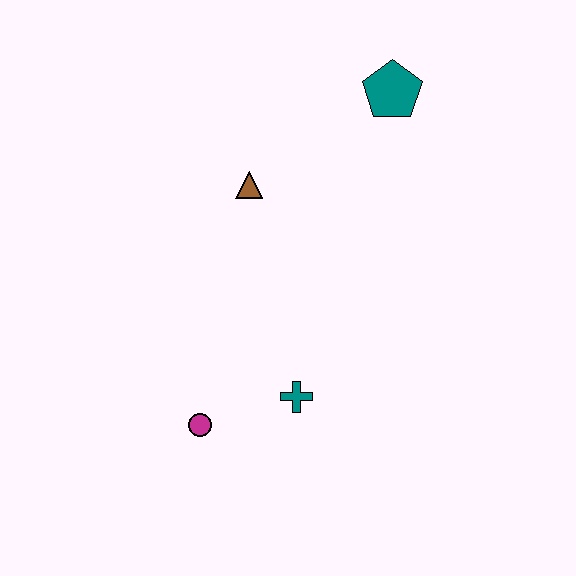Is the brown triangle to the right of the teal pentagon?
No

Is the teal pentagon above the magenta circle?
Yes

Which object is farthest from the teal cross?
The teal pentagon is farthest from the teal cross.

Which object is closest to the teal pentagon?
The brown triangle is closest to the teal pentagon.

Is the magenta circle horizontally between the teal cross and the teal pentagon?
No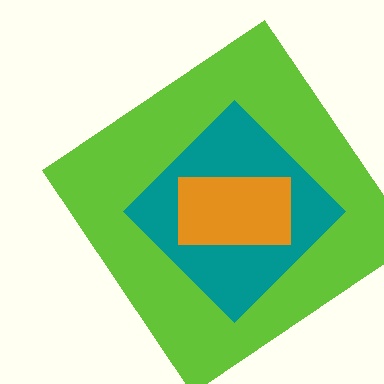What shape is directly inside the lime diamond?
The teal diamond.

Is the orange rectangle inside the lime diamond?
Yes.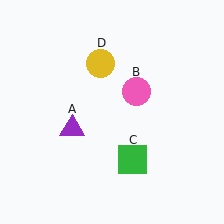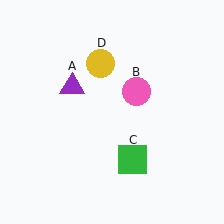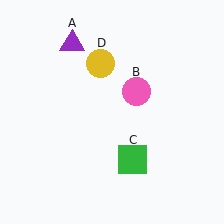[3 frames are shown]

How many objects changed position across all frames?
1 object changed position: purple triangle (object A).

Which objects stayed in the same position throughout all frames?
Pink circle (object B) and green square (object C) and yellow circle (object D) remained stationary.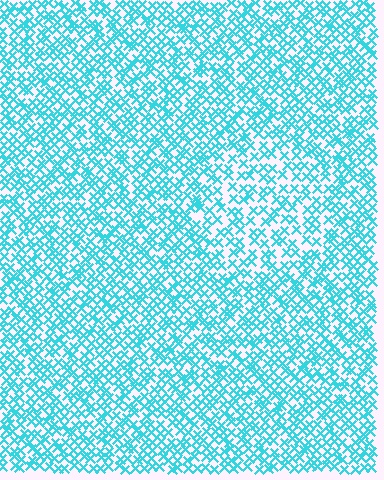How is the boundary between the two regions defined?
The boundary is defined by a change in element density (approximately 1.5x ratio). All elements are the same color, size, and shape.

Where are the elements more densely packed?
The elements are more densely packed outside the circle boundary.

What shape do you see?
I see a circle.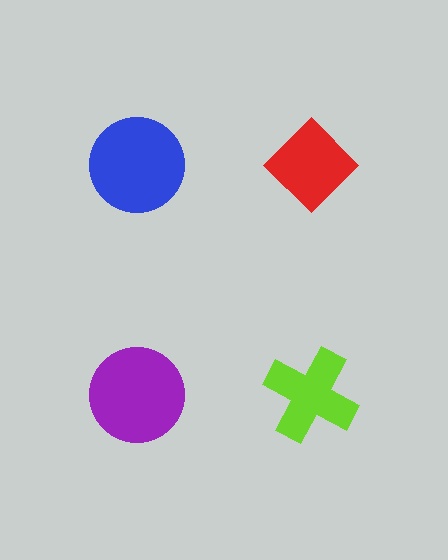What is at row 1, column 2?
A red diamond.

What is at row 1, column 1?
A blue circle.